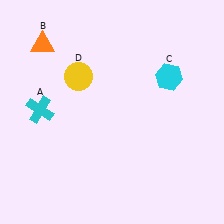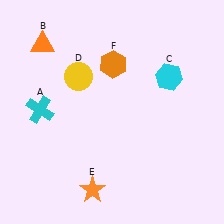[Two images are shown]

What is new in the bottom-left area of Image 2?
An orange star (E) was added in the bottom-left area of Image 2.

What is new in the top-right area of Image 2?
An orange hexagon (F) was added in the top-right area of Image 2.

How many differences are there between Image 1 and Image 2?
There are 2 differences between the two images.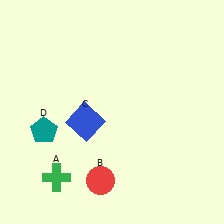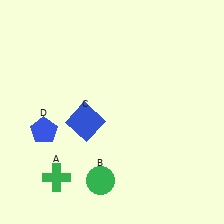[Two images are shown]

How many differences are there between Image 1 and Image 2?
There are 2 differences between the two images.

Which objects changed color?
B changed from red to green. D changed from teal to blue.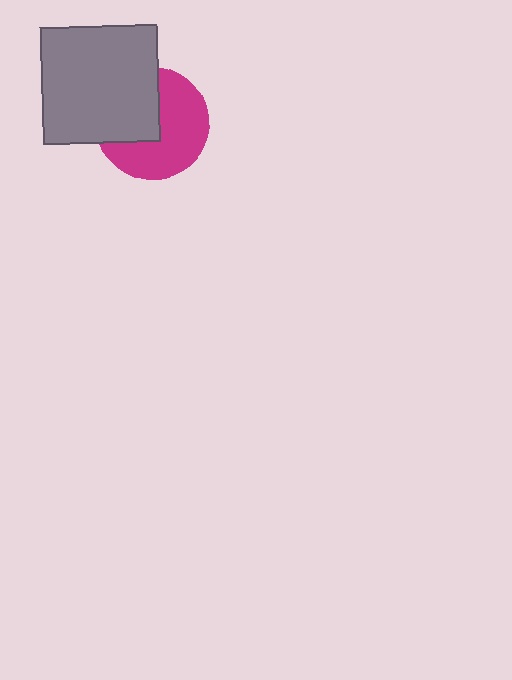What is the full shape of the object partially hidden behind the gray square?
The partially hidden object is a magenta circle.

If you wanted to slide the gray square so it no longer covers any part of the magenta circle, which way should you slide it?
Slide it toward the upper-left — that is the most direct way to separate the two shapes.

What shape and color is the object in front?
The object in front is a gray square.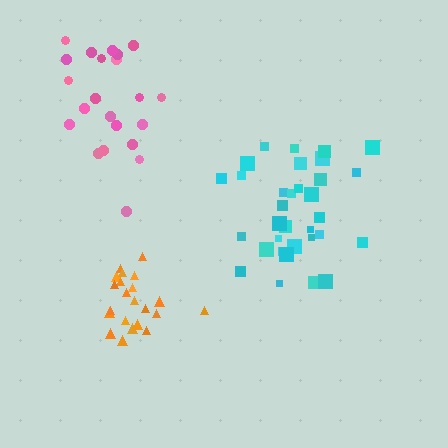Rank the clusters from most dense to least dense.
orange, cyan, pink.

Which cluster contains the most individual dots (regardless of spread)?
Cyan (33).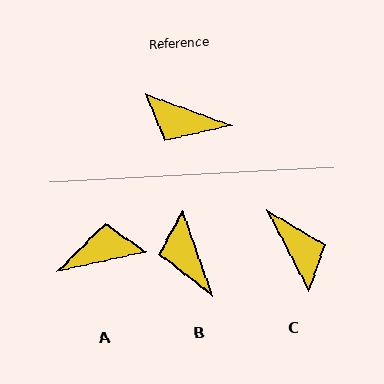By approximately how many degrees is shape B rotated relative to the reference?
Approximately 51 degrees clockwise.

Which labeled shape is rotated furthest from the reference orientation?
A, about 148 degrees away.